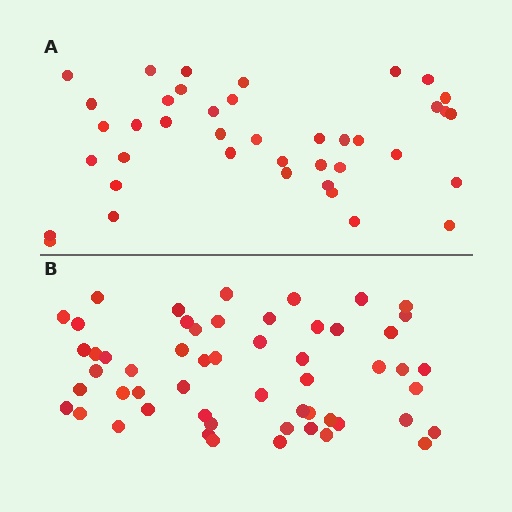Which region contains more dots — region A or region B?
Region B (the bottom region) has more dots.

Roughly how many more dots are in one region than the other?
Region B has approximately 15 more dots than region A.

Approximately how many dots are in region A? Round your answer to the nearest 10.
About 40 dots.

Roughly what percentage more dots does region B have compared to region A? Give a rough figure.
About 40% more.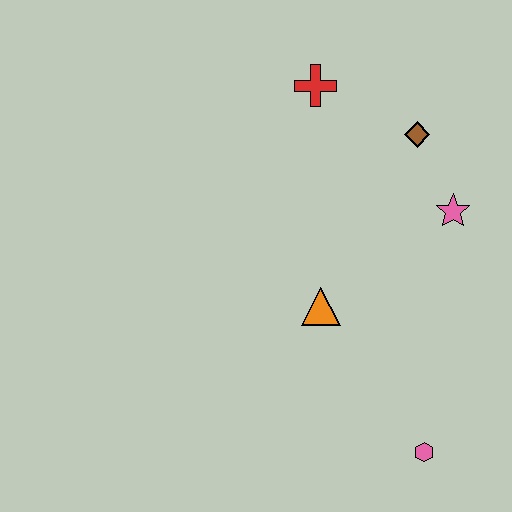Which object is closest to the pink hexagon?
The orange triangle is closest to the pink hexagon.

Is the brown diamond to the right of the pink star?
No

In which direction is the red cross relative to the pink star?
The red cross is to the left of the pink star.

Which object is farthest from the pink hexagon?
The red cross is farthest from the pink hexagon.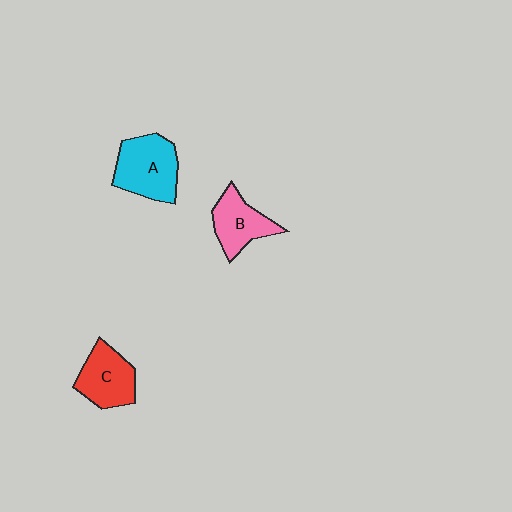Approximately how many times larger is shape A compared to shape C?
Approximately 1.2 times.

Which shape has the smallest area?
Shape B (pink).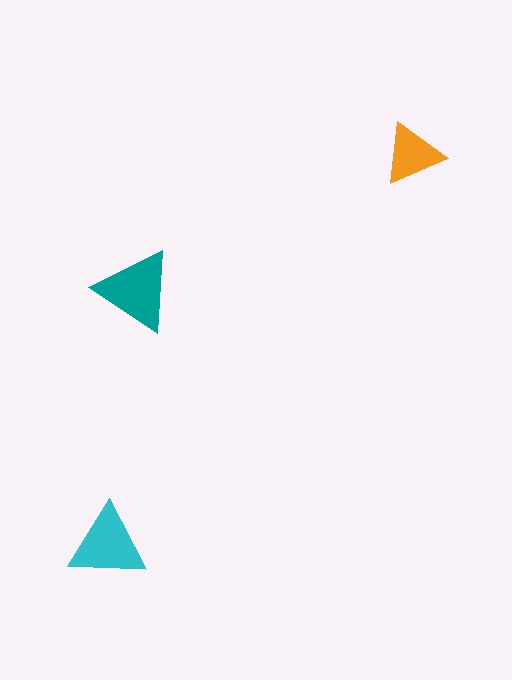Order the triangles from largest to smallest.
the teal one, the cyan one, the orange one.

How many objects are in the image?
There are 3 objects in the image.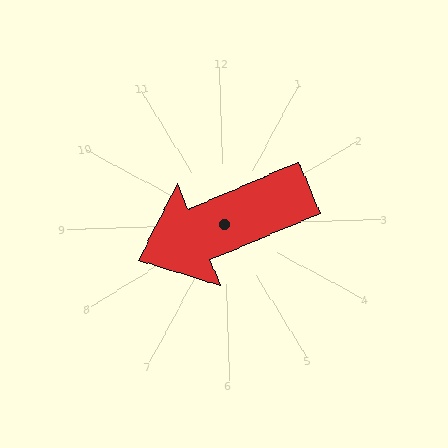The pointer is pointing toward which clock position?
Roughly 8 o'clock.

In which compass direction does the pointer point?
West.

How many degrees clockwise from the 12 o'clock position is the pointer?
Approximately 249 degrees.